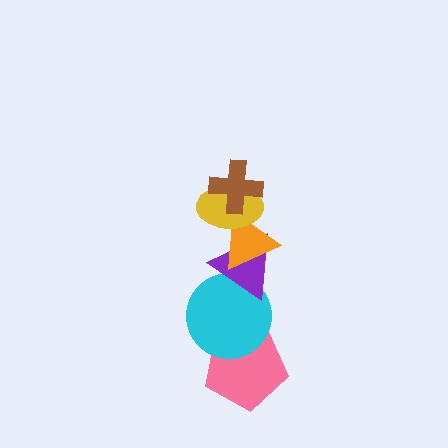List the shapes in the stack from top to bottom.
From top to bottom: the brown cross, the yellow ellipse, the orange triangle, the purple triangle, the cyan circle, the pink pentagon.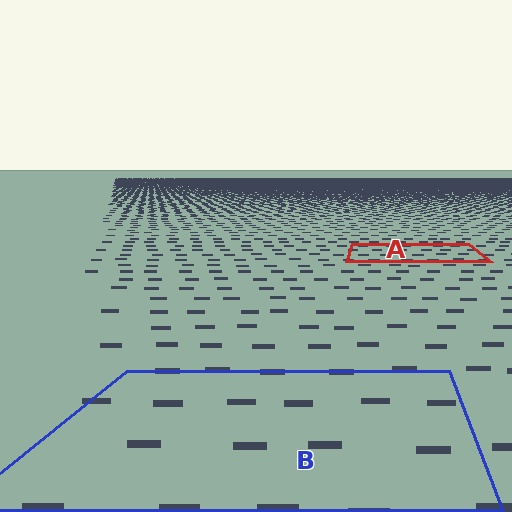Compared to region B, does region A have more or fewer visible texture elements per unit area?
Region A has more texture elements per unit area — they are packed more densely because it is farther away.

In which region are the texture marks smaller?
The texture marks are smaller in region A, because it is farther away.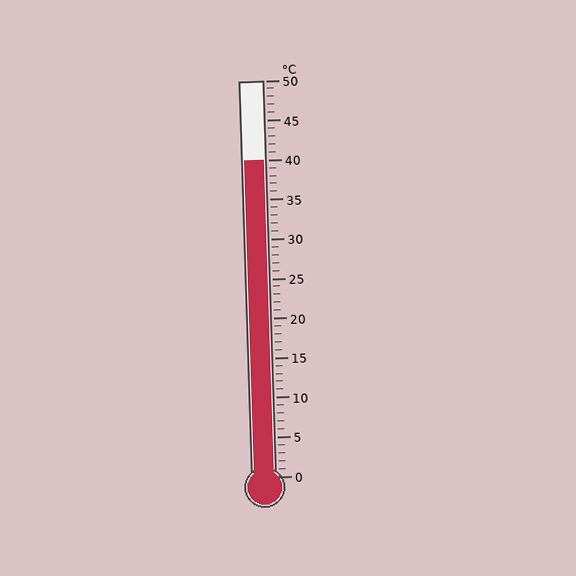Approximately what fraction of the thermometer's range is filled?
The thermometer is filled to approximately 80% of its range.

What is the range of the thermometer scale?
The thermometer scale ranges from 0°C to 50°C.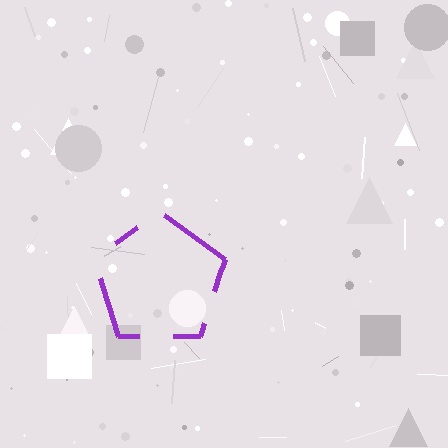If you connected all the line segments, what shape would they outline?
They would outline a pentagon.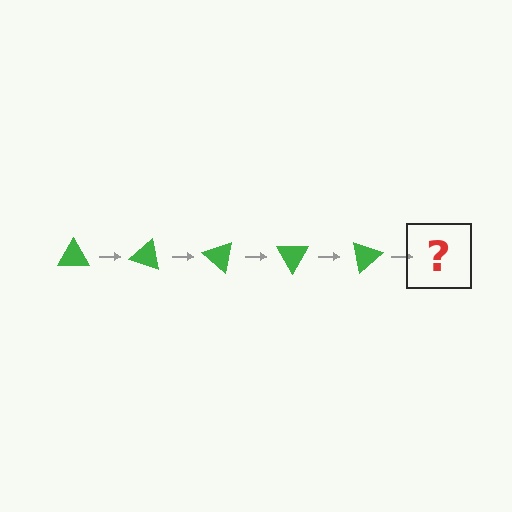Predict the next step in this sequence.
The next step is a green triangle rotated 100 degrees.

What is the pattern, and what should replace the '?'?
The pattern is that the triangle rotates 20 degrees each step. The '?' should be a green triangle rotated 100 degrees.